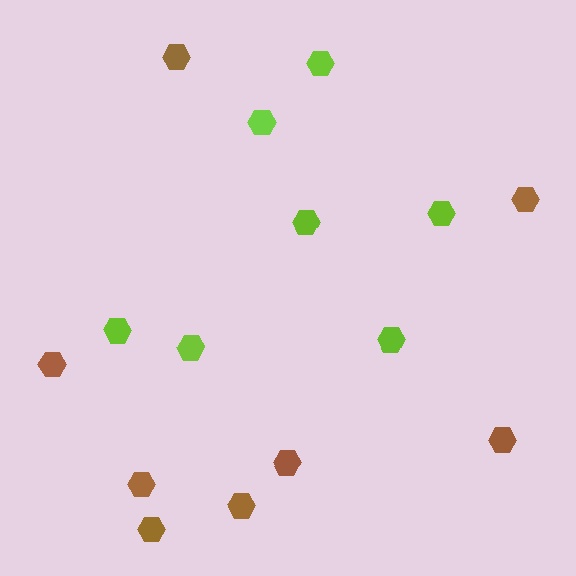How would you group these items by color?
There are 2 groups: one group of brown hexagons (8) and one group of lime hexagons (7).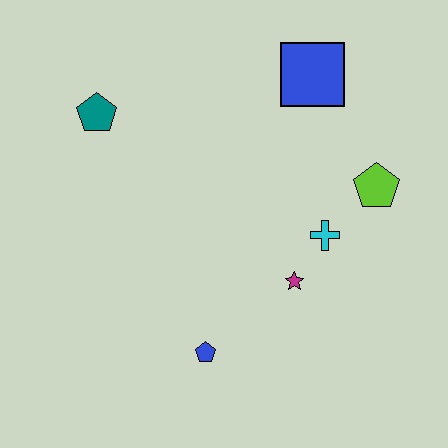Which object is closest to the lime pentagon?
The cyan cross is closest to the lime pentagon.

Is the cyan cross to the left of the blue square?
No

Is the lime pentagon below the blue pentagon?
No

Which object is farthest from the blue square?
The blue pentagon is farthest from the blue square.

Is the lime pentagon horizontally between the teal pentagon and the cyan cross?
No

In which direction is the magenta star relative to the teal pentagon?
The magenta star is to the right of the teal pentagon.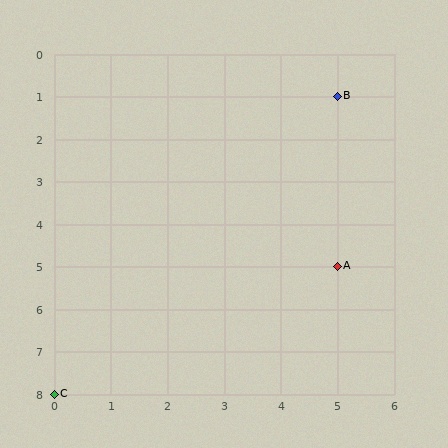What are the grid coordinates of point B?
Point B is at grid coordinates (5, 1).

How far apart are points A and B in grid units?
Points A and B are 4 rows apart.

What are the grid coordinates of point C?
Point C is at grid coordinates (0, 8).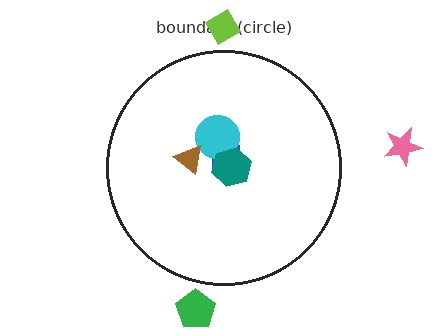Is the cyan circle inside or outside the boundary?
Inside.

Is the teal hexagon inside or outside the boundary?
Inside.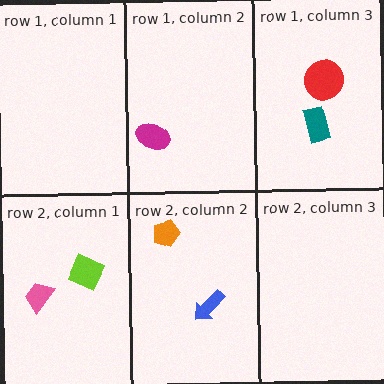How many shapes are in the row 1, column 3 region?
2.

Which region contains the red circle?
The row 1, column 3 region.